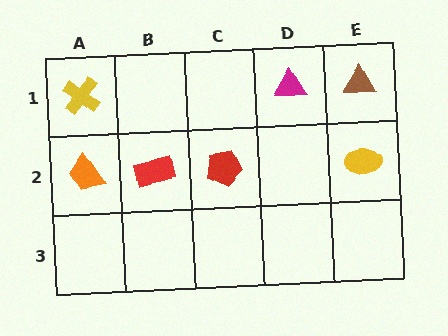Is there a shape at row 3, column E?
No, that cell is empty.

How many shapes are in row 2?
4 shapes.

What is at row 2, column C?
A red pentagon.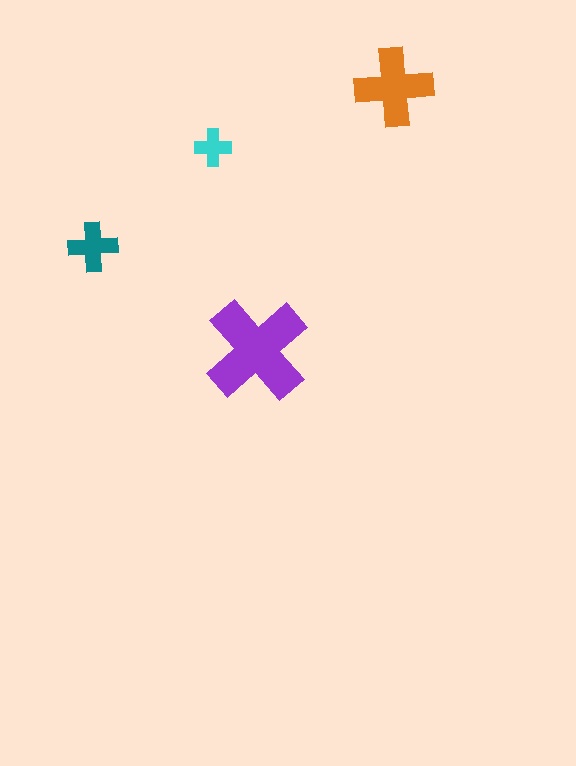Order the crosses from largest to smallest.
the purple one, the orange one, the teal one, the cyan one.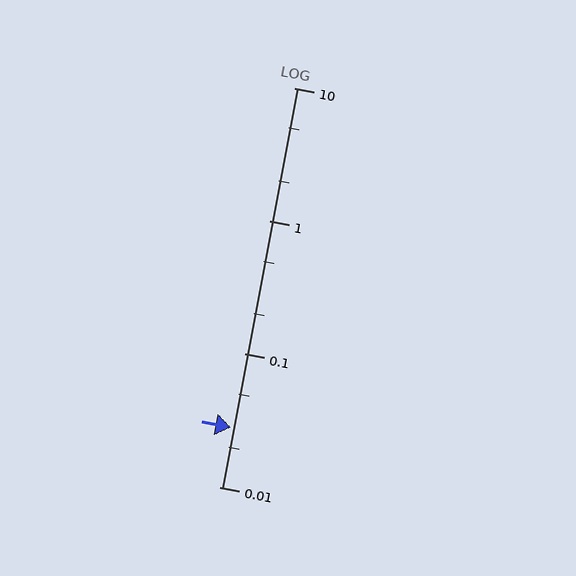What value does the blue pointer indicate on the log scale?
The pointer indicates approximately 0.028.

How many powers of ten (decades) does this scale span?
The scale spans 3 decades, from 0.01 to 10.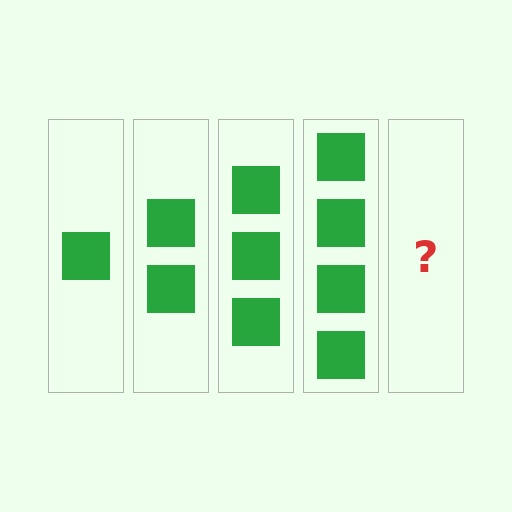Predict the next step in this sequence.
The next step is 5 squares.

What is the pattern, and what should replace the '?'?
The pattern is that each step adds one more square. The '?' should be 5 squares.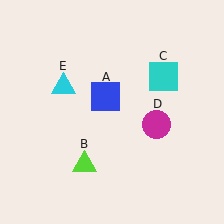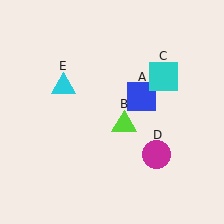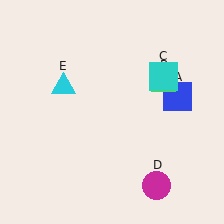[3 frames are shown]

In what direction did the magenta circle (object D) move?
The magenta circle (object D) moved down.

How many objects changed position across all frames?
3 objects changed position: blue square (object A), lime triangle (object B), magenta circle (object D).